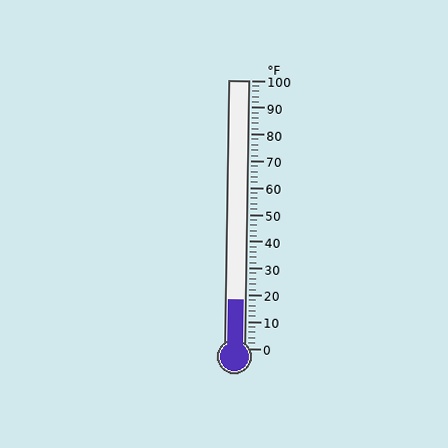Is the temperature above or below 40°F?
The temperature is below 40°F.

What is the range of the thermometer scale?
The thermometer scale ranges from 0°F to 100°F.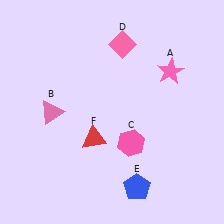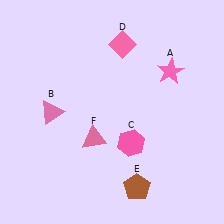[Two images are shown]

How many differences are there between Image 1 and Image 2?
There are 2 differences between the two images.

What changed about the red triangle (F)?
In Image 1, F is red. In Image 2, it changed to pink.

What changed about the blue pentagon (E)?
In Image 1, E is blue. In Image 2, it changed to brown.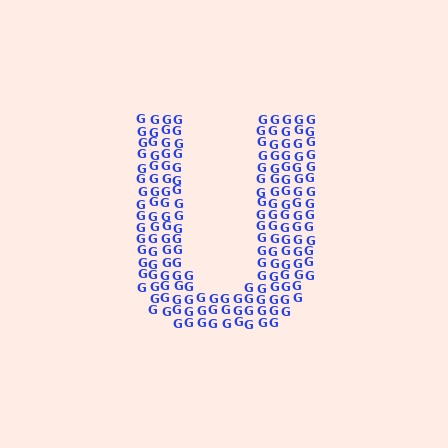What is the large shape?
The large shape is the letter U.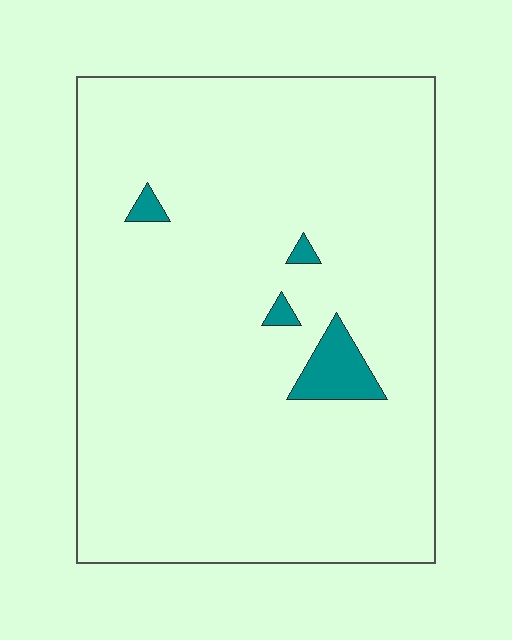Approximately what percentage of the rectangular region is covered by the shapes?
Approximately 5%.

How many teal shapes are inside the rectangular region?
4.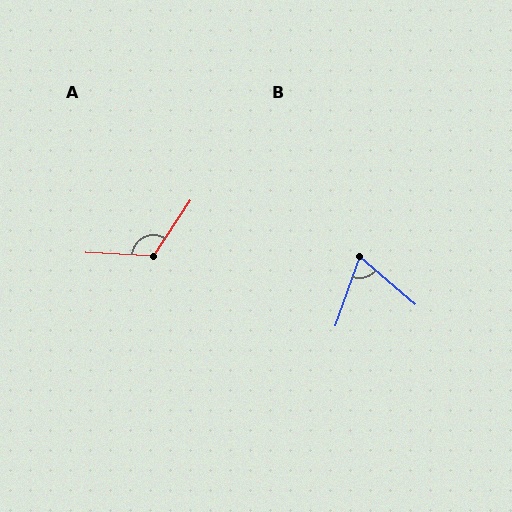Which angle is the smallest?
B, at approximately 69 degrees.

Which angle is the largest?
A, at approximately 121 degrees.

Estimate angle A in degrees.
Approximately 121 degrees.